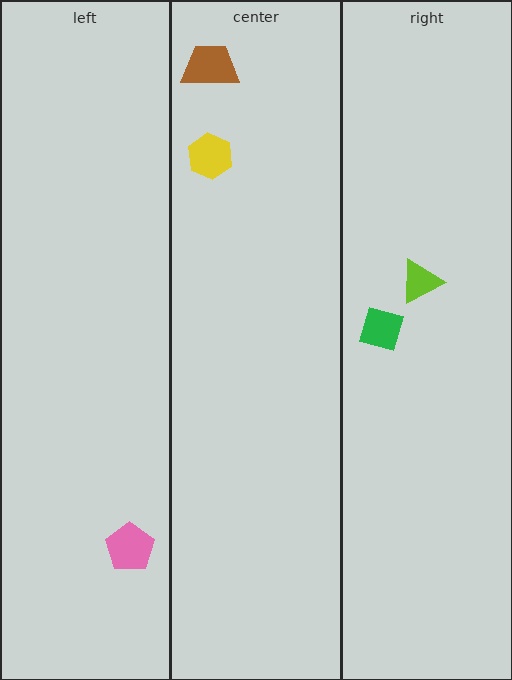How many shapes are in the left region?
1.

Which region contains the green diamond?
The right region.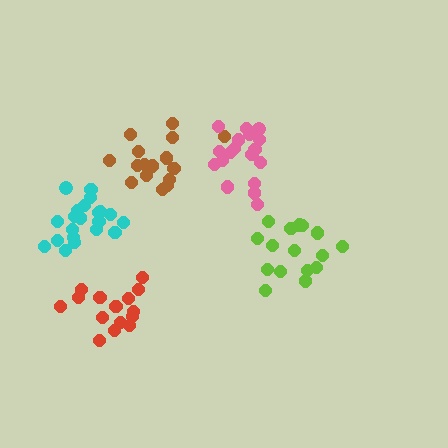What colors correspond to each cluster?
The clusters are colored: brown, lime, pink, red, cyan.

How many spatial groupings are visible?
There are 5 spatial groupings.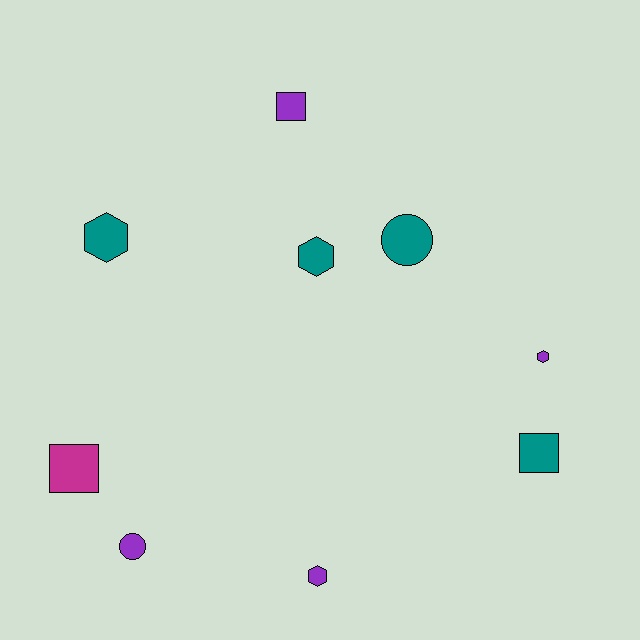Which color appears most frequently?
Purple, with 4 objects.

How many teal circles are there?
There is 1 teal circle.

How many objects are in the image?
There are 9 objects.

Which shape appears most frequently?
Hexagon, with 4 objects.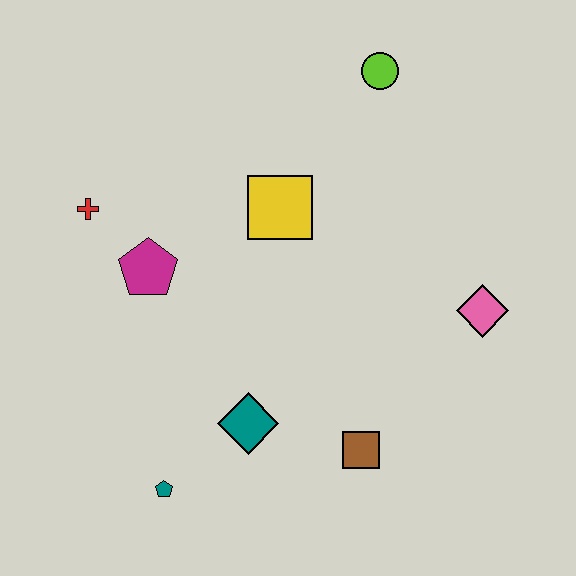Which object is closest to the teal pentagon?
The teal diamond is closest to the teal pentagon.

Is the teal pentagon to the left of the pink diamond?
Yes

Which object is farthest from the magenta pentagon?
The pink diamond is farthest from the magenta pentagon.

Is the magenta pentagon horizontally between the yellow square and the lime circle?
No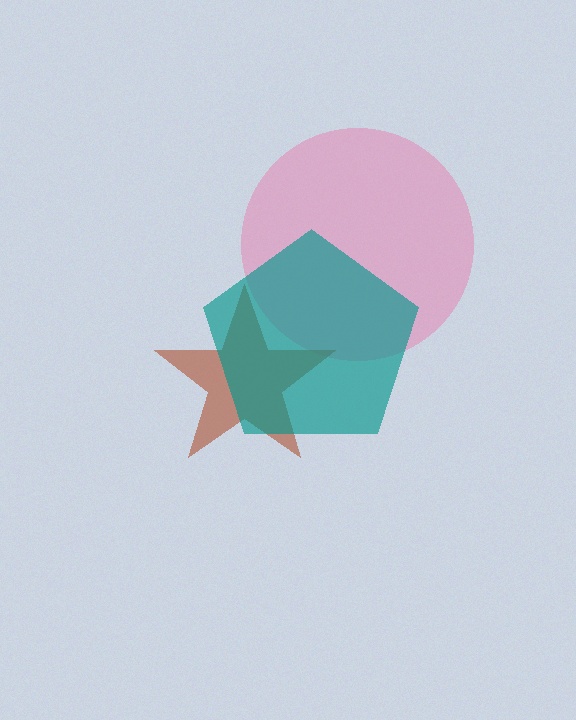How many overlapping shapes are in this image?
There are 3 overlapping shapes in the image.